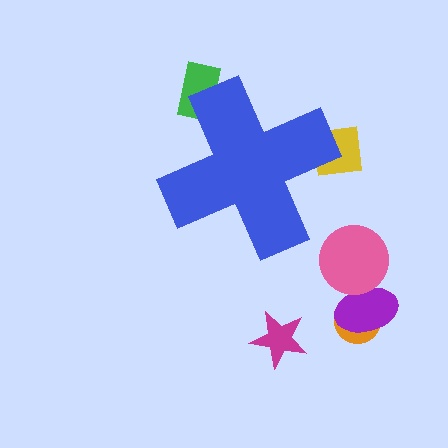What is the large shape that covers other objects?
A blue cross.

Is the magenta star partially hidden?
No, the magenta star is fully visible.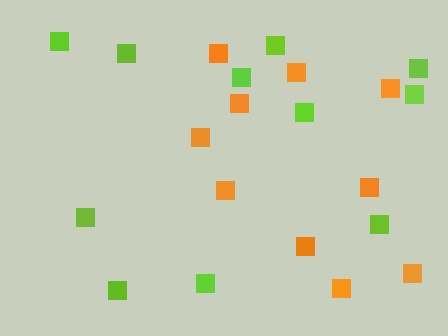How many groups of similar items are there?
There are 2 groups: one group of lime squares (11) and one group of orange squares (10).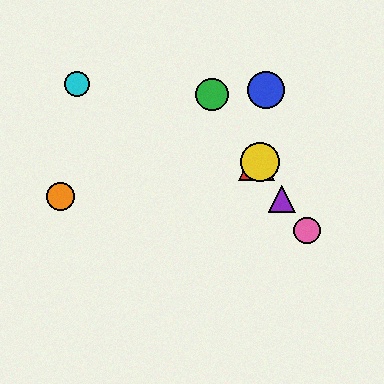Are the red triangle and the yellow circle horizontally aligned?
Yes, both are at y≈162.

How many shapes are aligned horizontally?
2 shapes (the red triangle, the yellow circle) are aligned horizontally.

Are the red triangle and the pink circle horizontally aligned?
No, the red triangle is at y≈162 and the pink circle is at y≈231.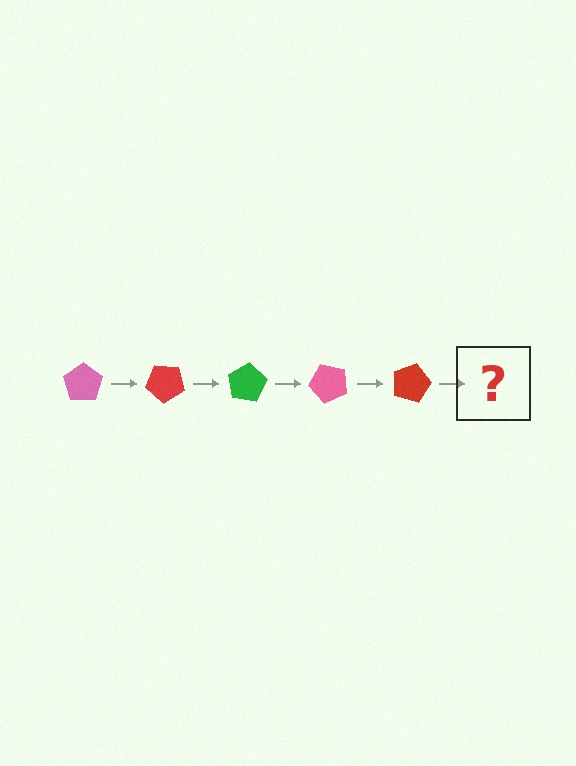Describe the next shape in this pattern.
It should be a green pentagon, rotated 200 degrees from the start.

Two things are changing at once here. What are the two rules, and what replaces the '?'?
The two rules are that it rotates 40 degrees each step and the color cycles through pink, red, and green. The '?' should be a green pentagon, rotated 200 degrees from the start.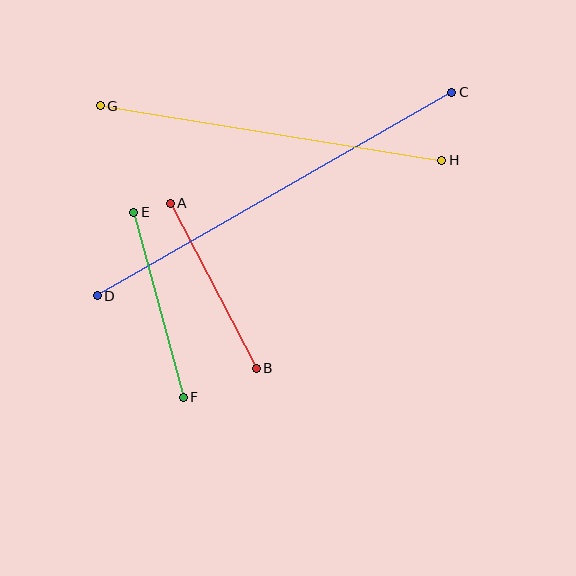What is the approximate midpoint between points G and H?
The midpoint is at approximately (271, 133) pixels.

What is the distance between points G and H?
The distance is approximately 346 pixels.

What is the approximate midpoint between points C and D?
The midpoint is at approximately (274, 194) pixels.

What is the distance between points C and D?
The distance is approximately 408 pixels.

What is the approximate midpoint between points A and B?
The midpoint is at approximately (213, 286) pixels.